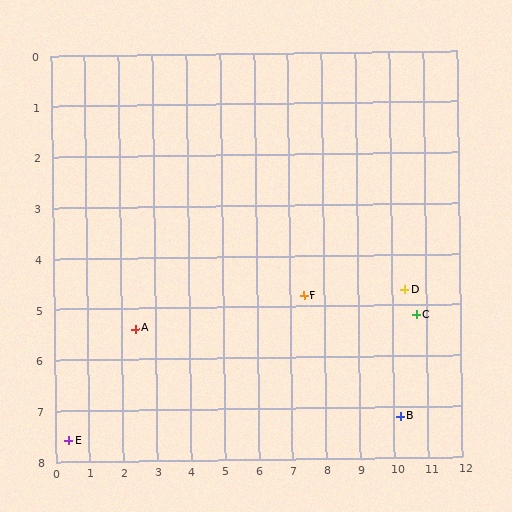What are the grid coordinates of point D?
Point D is at approximately (10.4, 4.7).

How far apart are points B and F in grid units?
Points B and F are about 3.7 grid units apart.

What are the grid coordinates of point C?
Point C is at approximately (10.7, 5.2).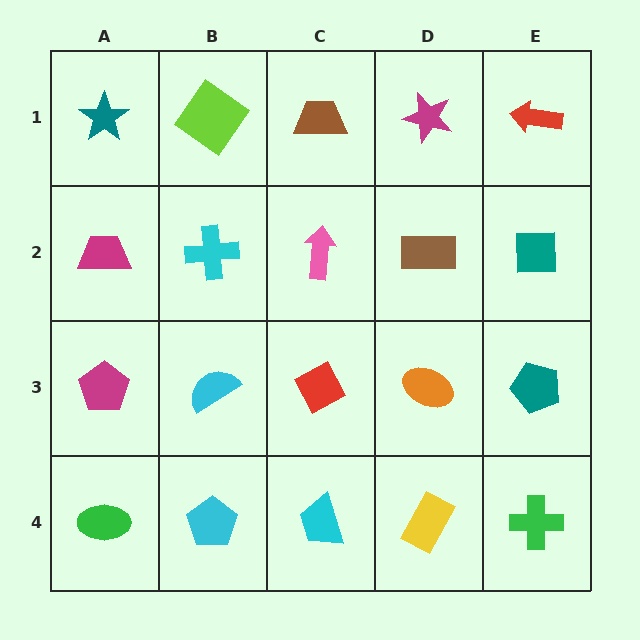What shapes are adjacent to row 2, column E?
A red arrow (row 1, column E), a teal pentagon (row 3, column E), a brown rectangle (row 2, column D).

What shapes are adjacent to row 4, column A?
A magenta pentagon (row 3, column A), a cyan pentagon (row 4, column B).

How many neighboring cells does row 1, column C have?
3.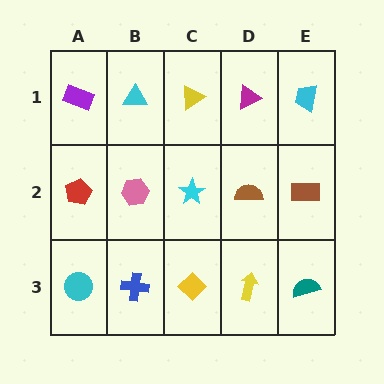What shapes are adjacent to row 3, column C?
A cyan star (row 2, column C), a blue cross (row 3, column B), a yellow arrow (row 3, column D).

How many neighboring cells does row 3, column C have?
3.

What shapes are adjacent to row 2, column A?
A purple rectangle (row 1, column A), a cyan circle (row 3, column A), a pink hexagon (row 2, column B).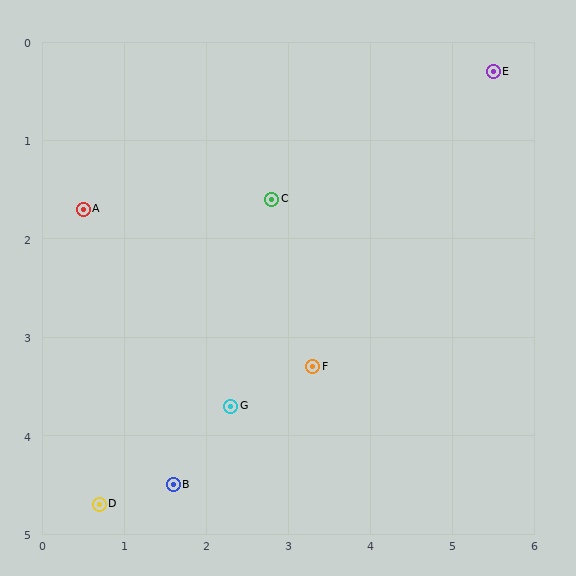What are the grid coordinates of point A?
Point A is at approximately (0.5, 1.7).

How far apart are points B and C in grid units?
Points B and C are about 3.1 grid units apart.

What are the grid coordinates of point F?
Point F is at approximately (3.3, 3.3).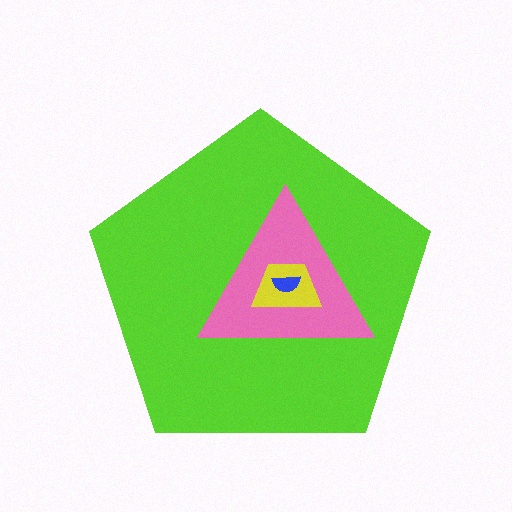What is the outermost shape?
The lime pentagon.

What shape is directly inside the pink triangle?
The yellow trapezoid.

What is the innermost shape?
The blue semicircle.